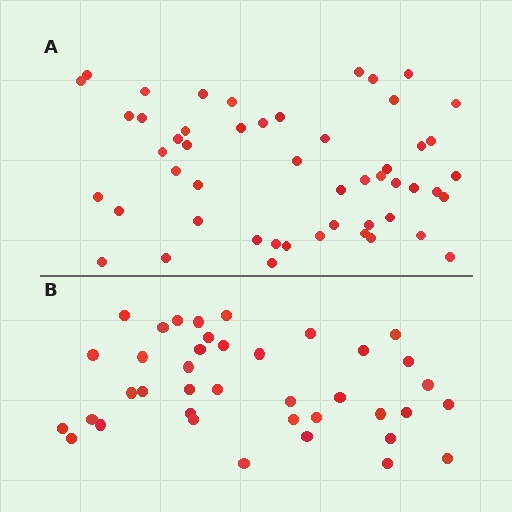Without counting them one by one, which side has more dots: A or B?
Region A (the top region) has more dots.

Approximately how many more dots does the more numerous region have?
Region A has roughly 12 or so more dots than region B.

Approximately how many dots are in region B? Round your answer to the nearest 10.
About 40 dots. (The exact count is 39, which rounds to 40.)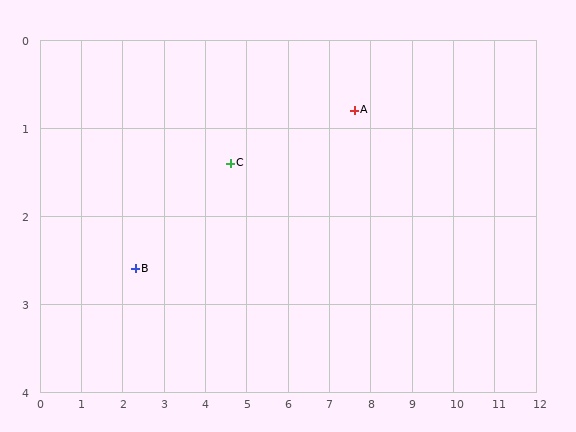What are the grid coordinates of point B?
Point B is at approximately (2.3, 2.6).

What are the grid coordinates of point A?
Point A is at approximately (7.6, 0.8).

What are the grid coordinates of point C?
Point C is at approximately (4.6, 1.4).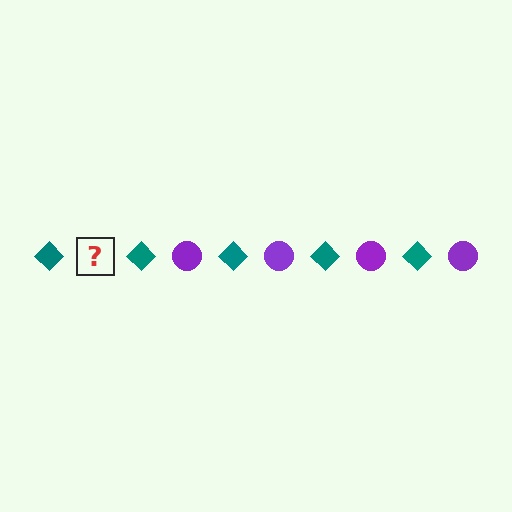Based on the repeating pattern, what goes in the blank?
The blank should be a purple circle.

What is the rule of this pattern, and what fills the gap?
The rule is that the pattern alternates between teal diamond and purple circle. The gap should be filled with a purple circle.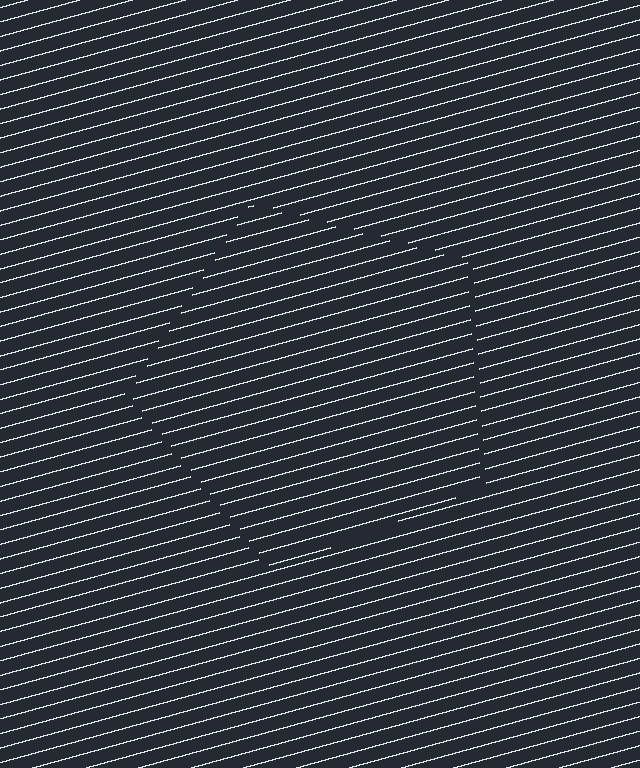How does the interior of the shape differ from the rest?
The interior of the shape contains the same grating, shifted by half a period — the contour is defined by the phase discontinuity where line-ends from the inner and outer gratings abut.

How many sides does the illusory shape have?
5 sides — the line-ends trace a pentagon.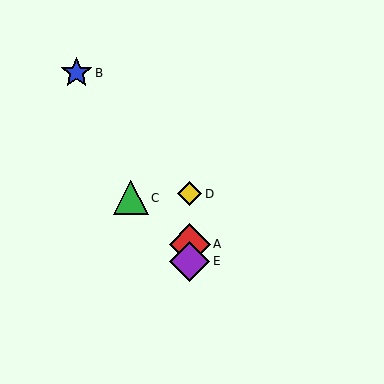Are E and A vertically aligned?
Yes, both are at x≈190.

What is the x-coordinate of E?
Object E is at x≈190.